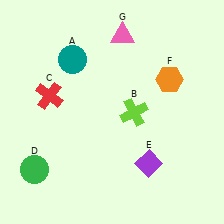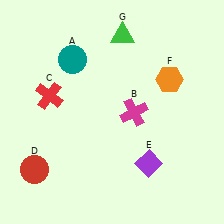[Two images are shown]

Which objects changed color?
B changed from lime to magenta. D changed from green to red. G changed from pink to green.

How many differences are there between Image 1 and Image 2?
There are 3 differences between the two images.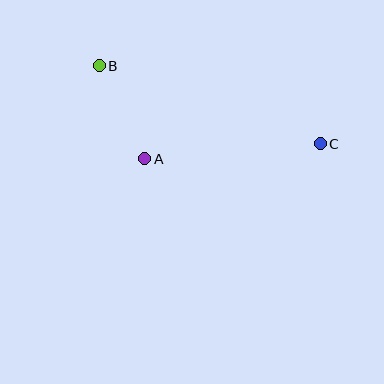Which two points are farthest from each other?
Points B and C are farthest from each other.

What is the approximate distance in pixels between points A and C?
The distance between A and C is approximately 176 pixels.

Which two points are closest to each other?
Points A and B are closest to each other.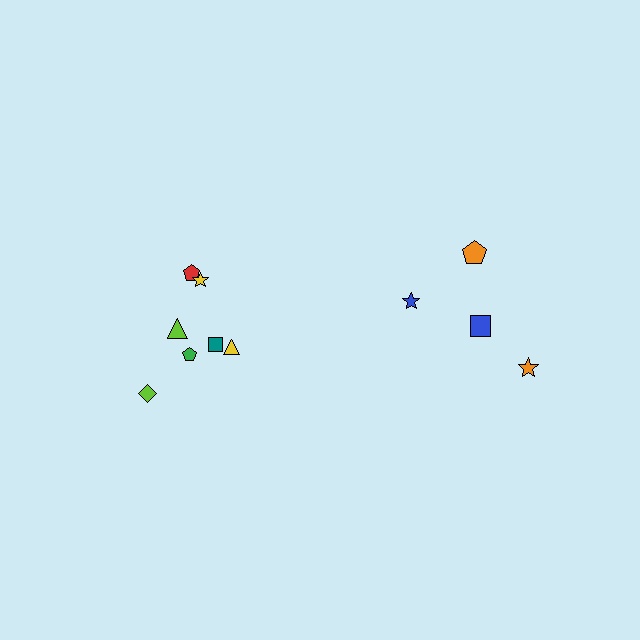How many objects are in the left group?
There are 7 objects.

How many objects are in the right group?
There are 4 objects.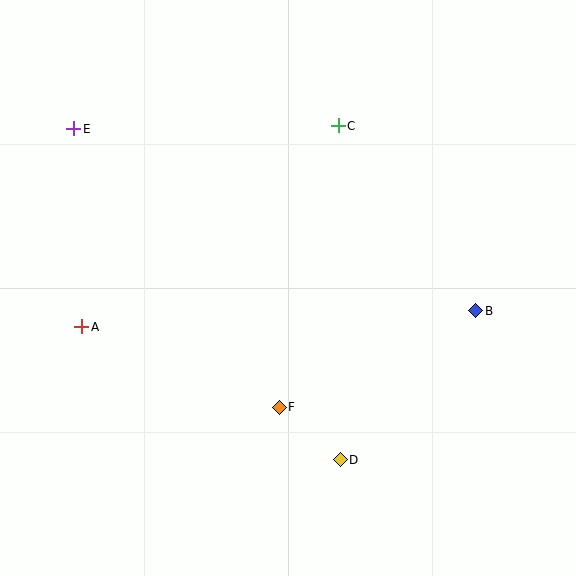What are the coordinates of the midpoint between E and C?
The midpoint between E and C is at (206, 127).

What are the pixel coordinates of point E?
Point E is at (74, 129).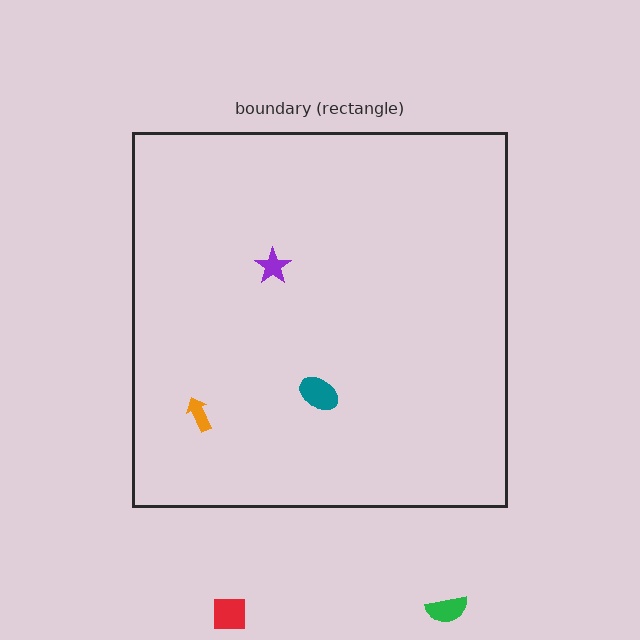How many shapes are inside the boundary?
3 inside, 2 outside.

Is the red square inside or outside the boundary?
Outside.